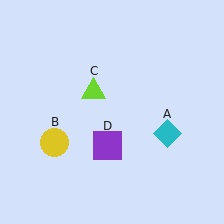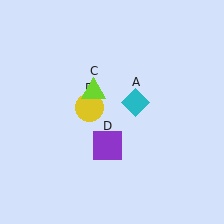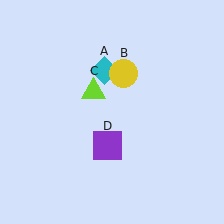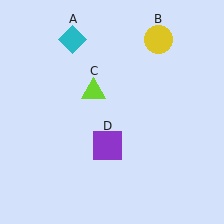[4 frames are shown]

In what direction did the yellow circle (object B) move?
The yellow circle (object B) moved up and to the right.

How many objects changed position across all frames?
2 objects changed position: cyan diamond (object A), yellow circle (object B).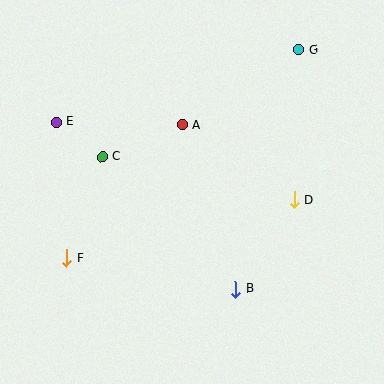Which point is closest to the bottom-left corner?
Point F is closest to the bottom-left corner.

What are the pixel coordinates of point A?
Point A is at (182, 125).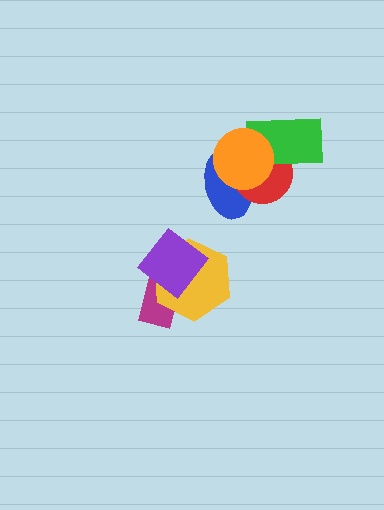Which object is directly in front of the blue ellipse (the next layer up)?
The red circle is directly in front of the blue ellipse.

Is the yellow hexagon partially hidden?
Yes, it is partially covered by another shape.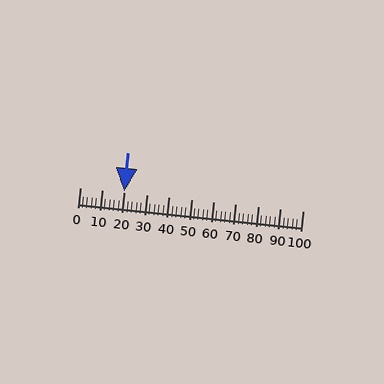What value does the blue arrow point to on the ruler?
The blue arrow points to approximately 20.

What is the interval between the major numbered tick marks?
The major tick marks are spaced 10 units apart.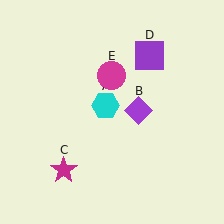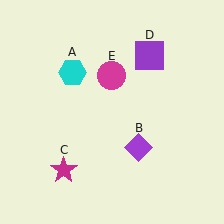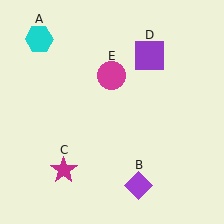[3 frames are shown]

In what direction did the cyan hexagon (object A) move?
The cyan hexagon (object A) moved up and to the left.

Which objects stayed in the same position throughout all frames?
Magenta star (object C) and purple square (object D) and magenta circle (object E) remained stationary.